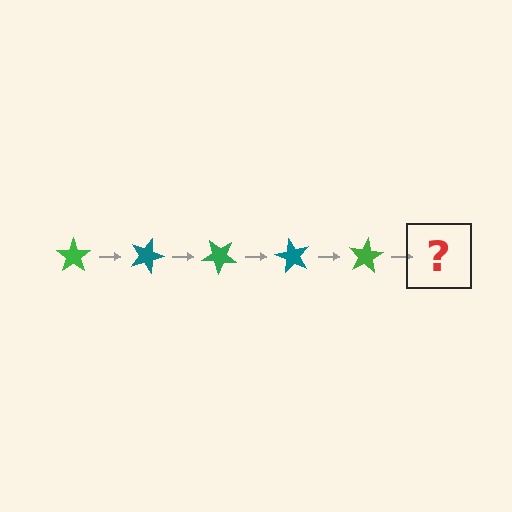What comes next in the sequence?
The next element should be a teal star, rotated 100 degrees from the start.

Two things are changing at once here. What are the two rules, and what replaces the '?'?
The two rules are that it rotates 20 degrees each step and the color cycles through green and teal. The '?' should be a teal star, rotated 100 degrees from the start.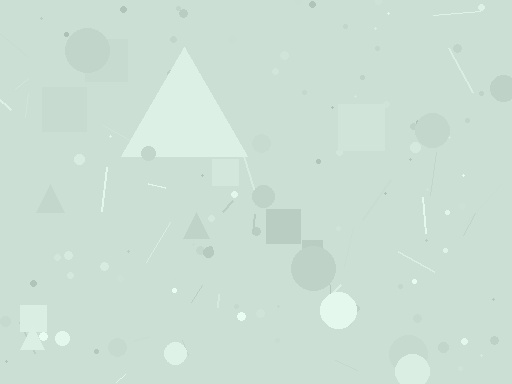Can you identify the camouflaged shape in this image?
The camouflaged shape is a triangle.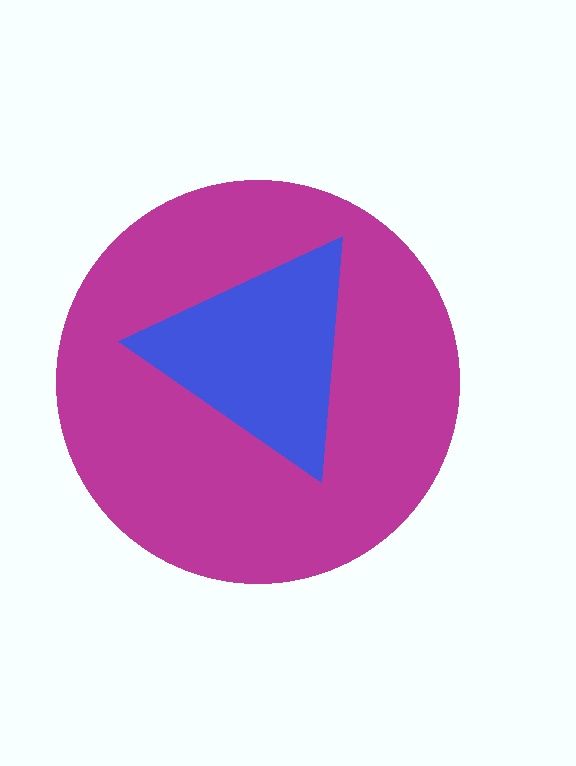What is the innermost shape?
The blue triangle.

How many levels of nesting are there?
2.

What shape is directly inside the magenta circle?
The blue triangle.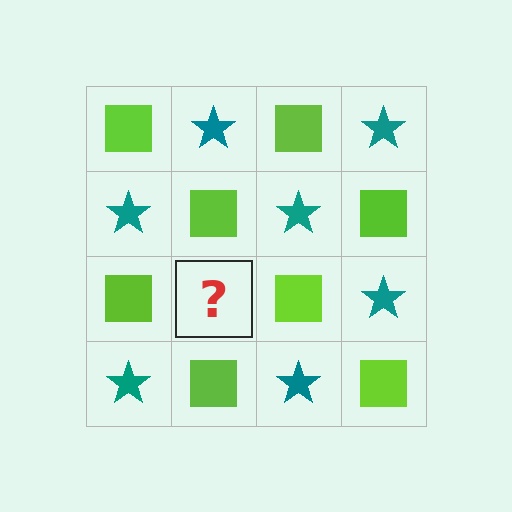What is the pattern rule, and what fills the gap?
The rule is that it alternates lime square and teal star in a checkerboard pattern. The gap should be filled with a teal star.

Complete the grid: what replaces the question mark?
The question mark should be replaced with a teal star.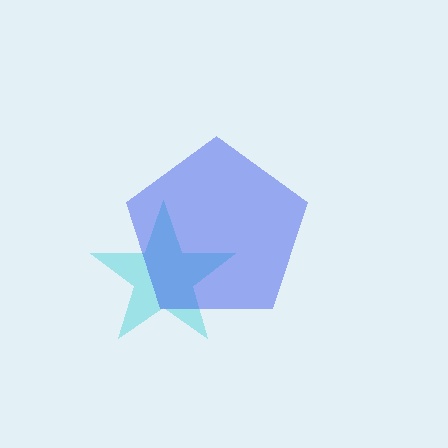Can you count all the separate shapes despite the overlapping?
Yes, there are 2 separate shapes.